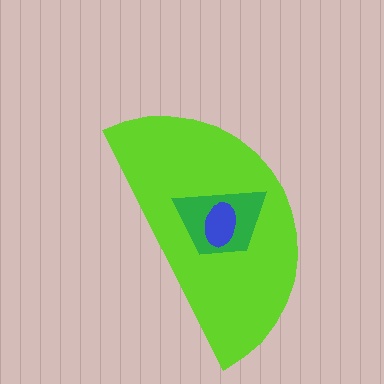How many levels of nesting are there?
3.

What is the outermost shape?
The lime semicircle.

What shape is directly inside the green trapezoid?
The blue ellipse.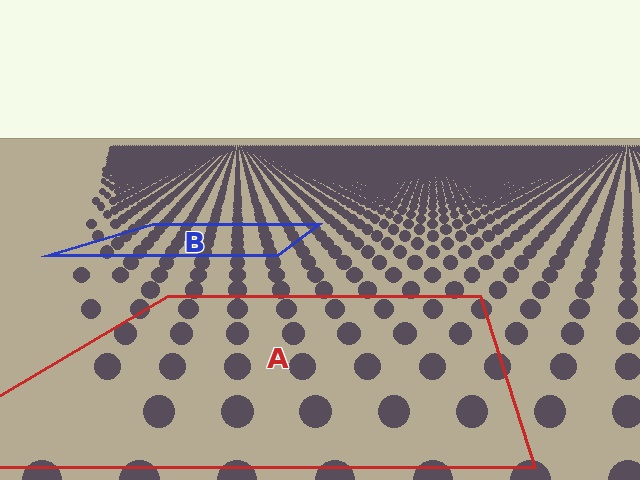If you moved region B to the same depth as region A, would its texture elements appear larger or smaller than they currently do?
They would appear larger. At a closer depth, the same texture elements are projected at a bigger on-screen size.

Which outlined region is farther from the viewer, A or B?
Region B is farther from the viewer — the texture elements inside it appear smaller and more densely packed.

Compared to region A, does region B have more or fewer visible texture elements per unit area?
Region B has more texture elements per unit area — they are packed more densely because it is farther away.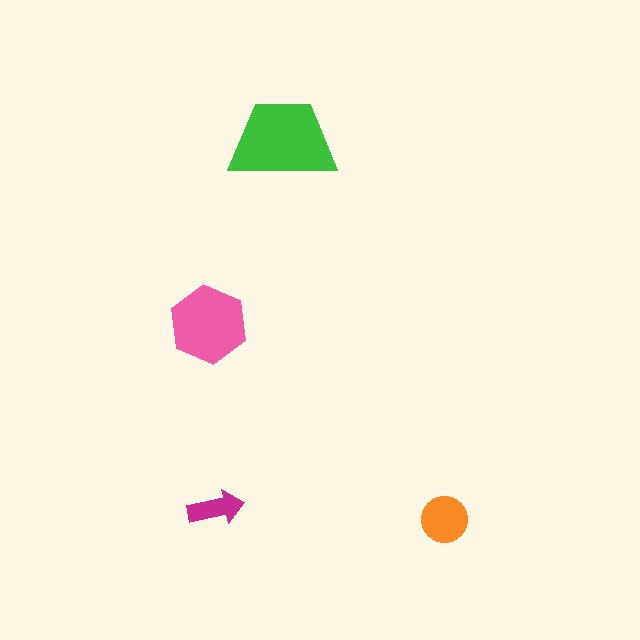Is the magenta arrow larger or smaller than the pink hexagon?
Smaller.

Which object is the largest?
The green trapezoid.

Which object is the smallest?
The magenta arrow.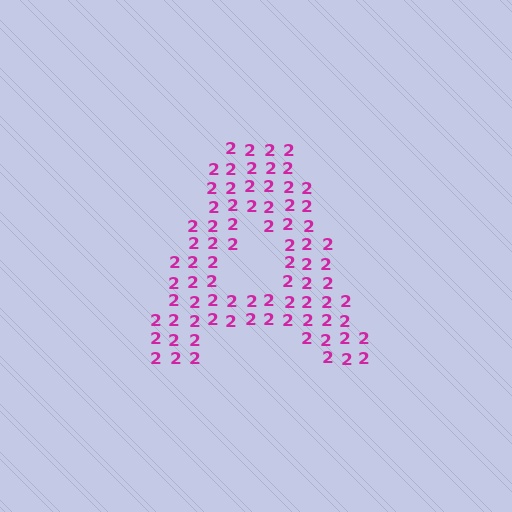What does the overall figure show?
The overall figure shows the letter A.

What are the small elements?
The small elements are digit 2's.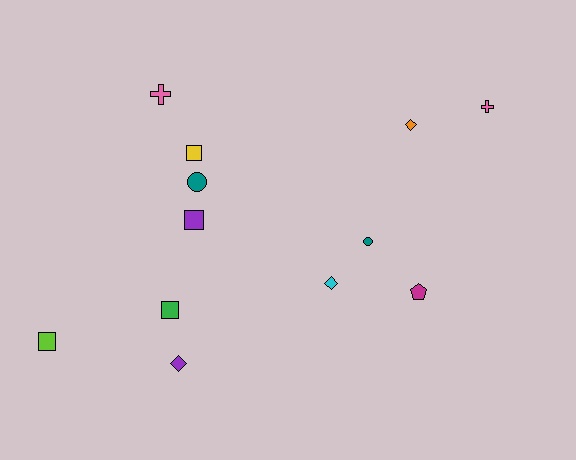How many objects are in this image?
There are 12 objects.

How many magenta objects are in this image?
There is 1 magenta object.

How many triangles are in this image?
There are no triangles.